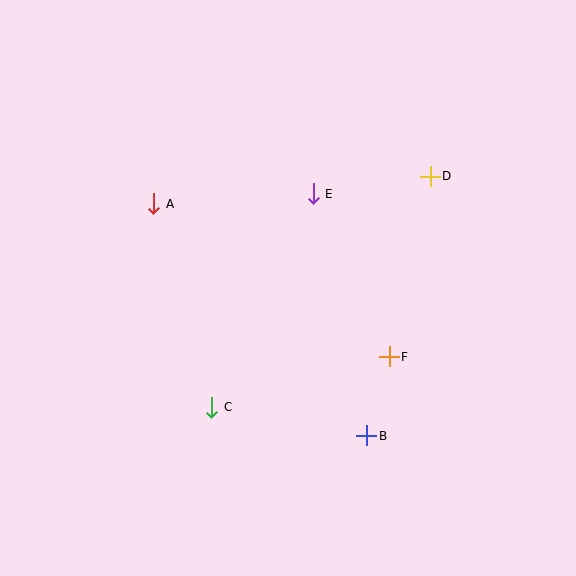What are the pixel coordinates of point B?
Point B is at (367, 436).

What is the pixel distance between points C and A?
The distance between C and A is 212 pixels.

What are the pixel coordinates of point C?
Point C is at (212, 407).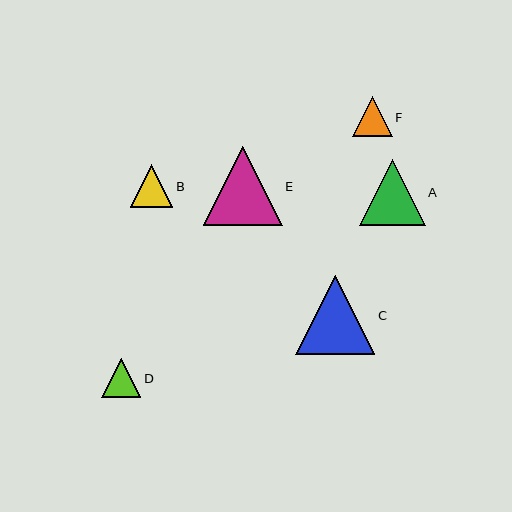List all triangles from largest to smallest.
From largest to smallest: C, E, A, B, F, D.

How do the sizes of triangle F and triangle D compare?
Triangle F and triangle D are approximately the same size.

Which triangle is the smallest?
Triangle D is the smallest with a size of approximately 39 pixels.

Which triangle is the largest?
Triangle C is the largest with a size of approximately 79 pixels.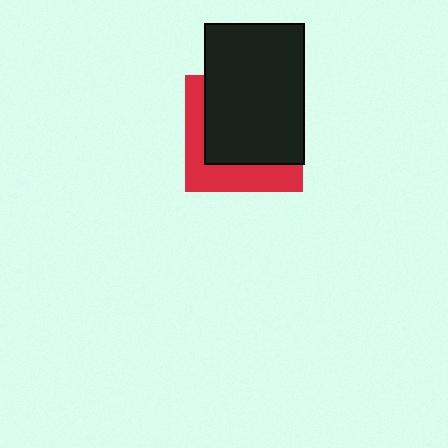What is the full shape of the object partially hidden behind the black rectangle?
The partially hidden object is a red square.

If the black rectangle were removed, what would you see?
You would see the complete red square.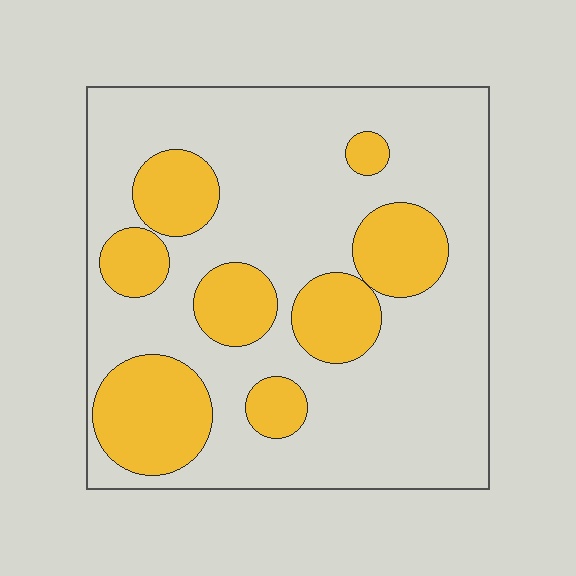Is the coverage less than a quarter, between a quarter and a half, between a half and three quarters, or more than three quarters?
Between a quarter and a half.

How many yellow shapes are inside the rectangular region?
8.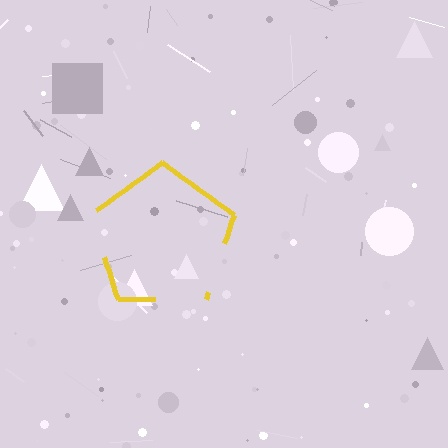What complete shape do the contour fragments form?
The contour fragments form a pentagon.